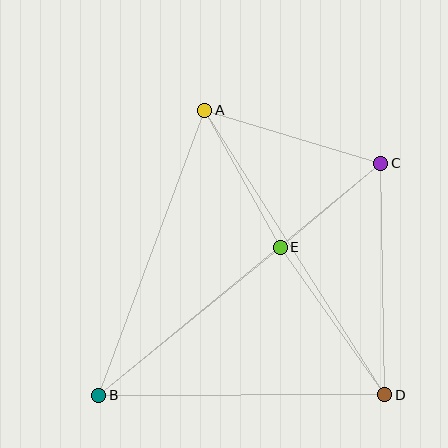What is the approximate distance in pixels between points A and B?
The distance between A and B is approximately 304 pixels.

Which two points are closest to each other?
Points C and E are closest to each other.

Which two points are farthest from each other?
Points B and C are farthest from each other.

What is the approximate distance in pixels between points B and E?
The distance between B and E is approximately 234 pixels.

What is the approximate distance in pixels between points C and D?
The distance between C and D is approximately 232 pixels.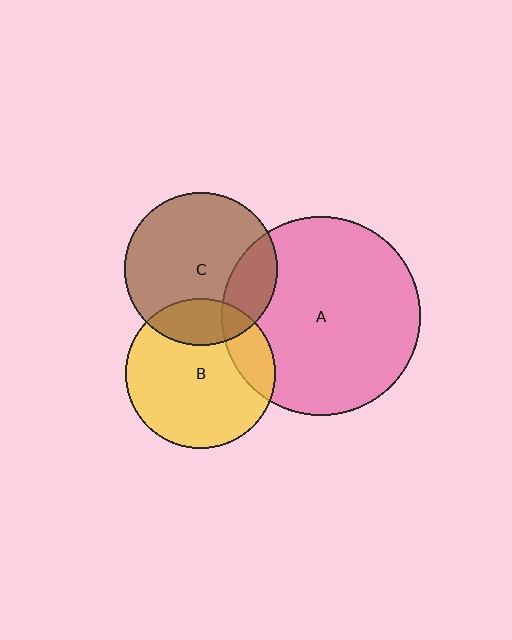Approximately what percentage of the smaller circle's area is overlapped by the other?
Approximately 20%.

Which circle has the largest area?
Circle A (pink).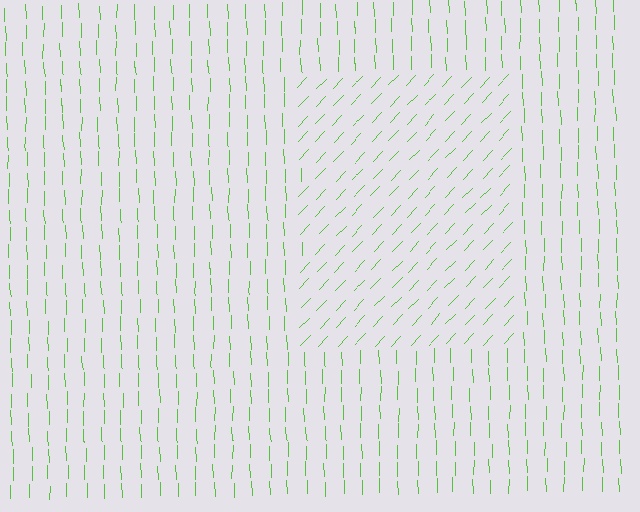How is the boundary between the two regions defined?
The boundary is defined purely by a change in line orientation (approximately 45 degrees difference). All lines are the same color and thickness.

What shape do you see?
I see a rectangle.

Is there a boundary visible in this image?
Yes, there is a texture boundary formed by a change in line orientation.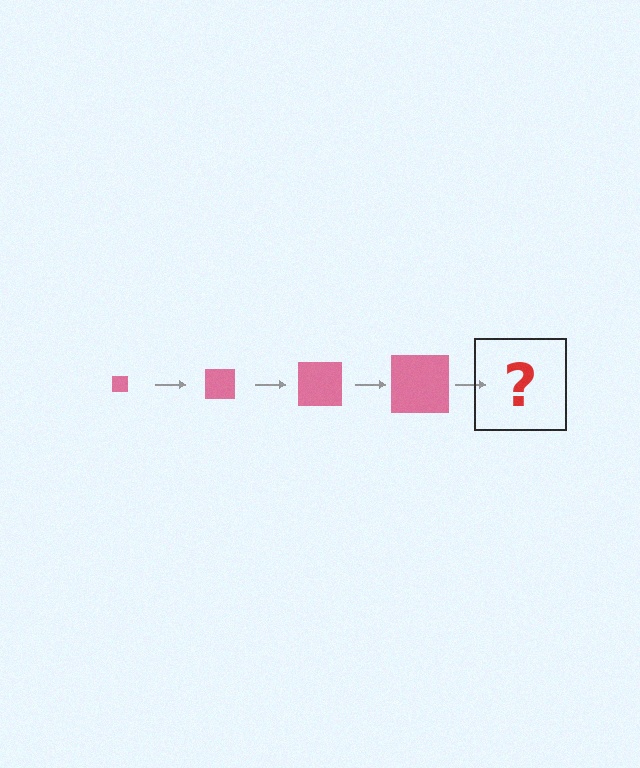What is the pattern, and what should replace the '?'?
The pattern is that the square gets progressively larger each step. The '?' should be a pink square, larger than the previous one.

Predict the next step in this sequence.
The next step is a pink square, larger than the previous one.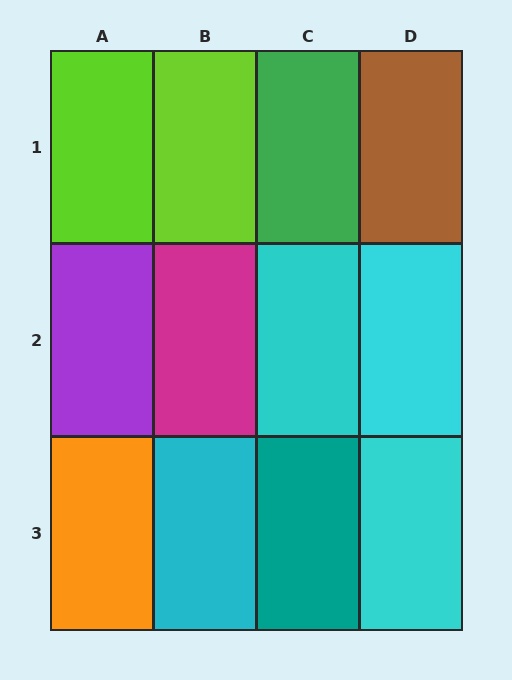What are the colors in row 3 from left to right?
Orange, cyan, teal, cyan.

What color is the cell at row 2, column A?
Purple.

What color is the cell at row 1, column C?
Green.